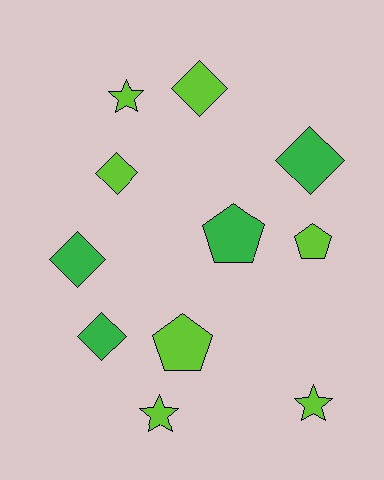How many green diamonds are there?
There are 3 green diamonds.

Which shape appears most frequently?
Diamond, with 5 objects.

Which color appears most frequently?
Lime, with 7 objects.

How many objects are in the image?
There are 11 objects.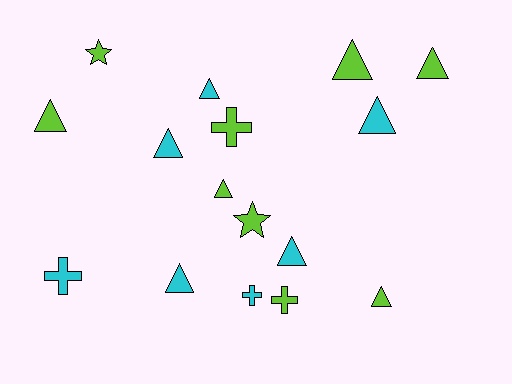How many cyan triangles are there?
There are 5 cyan triangles.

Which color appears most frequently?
Lime, with 9 objects.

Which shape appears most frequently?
Triangle, with 10 objects.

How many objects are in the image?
There are 16 objects.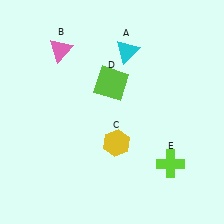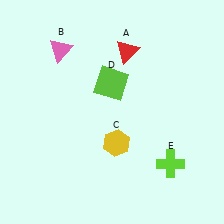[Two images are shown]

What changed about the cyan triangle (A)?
In Image 1, A is cyan. In Image 2, it changed to red.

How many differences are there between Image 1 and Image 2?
There is 1 difference between the two images.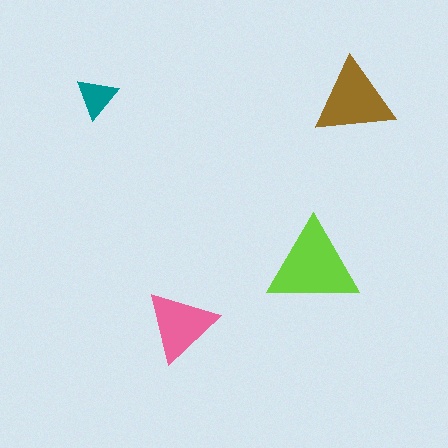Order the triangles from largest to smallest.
the lime one, the brown one, the pink one, the teal one.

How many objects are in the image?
There are 4 objects in the image.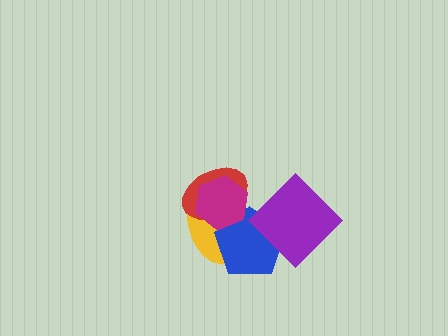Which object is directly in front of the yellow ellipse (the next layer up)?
The blue pentagon is directly in front of the yellow ellipse.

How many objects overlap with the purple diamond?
1 object overlaps with the purple diamond.